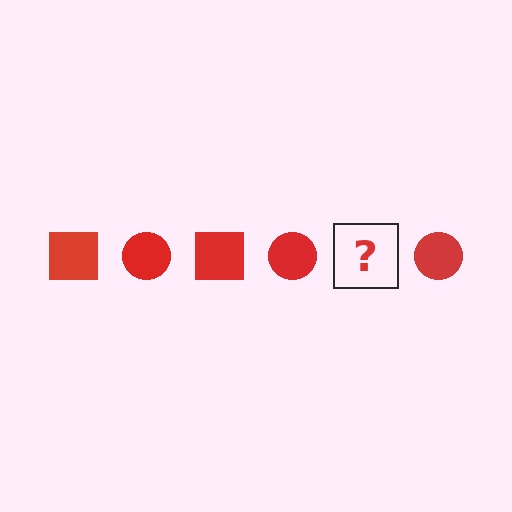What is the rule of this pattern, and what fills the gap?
The rule is that the pattern cycles through square, circle shapes in red. The gap should be filled with a red square.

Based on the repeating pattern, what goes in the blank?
The blank should be a red square.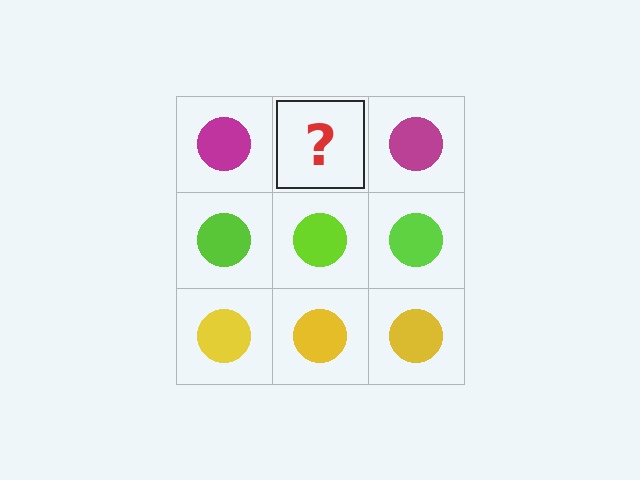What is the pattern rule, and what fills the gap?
The rule is that each row has a consistent color. The gap should be filled with a magenta circle.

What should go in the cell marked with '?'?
The missing cell should contain a magenta circle.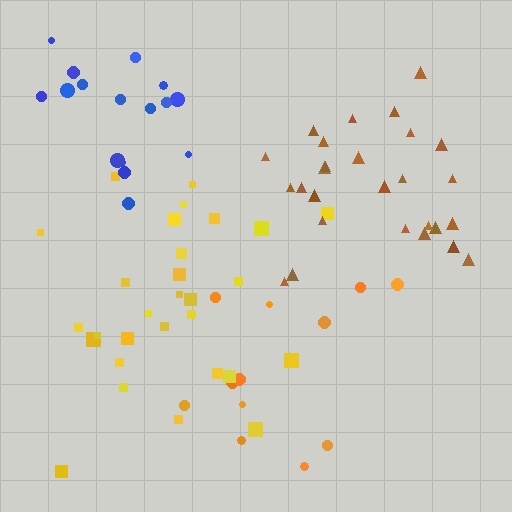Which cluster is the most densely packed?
Brown.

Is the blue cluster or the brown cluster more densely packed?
Brown.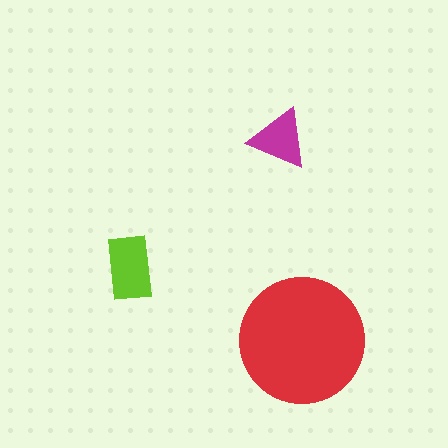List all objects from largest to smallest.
The red circle, the lime rectangle, the magenta triangle.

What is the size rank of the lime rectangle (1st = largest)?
2nd.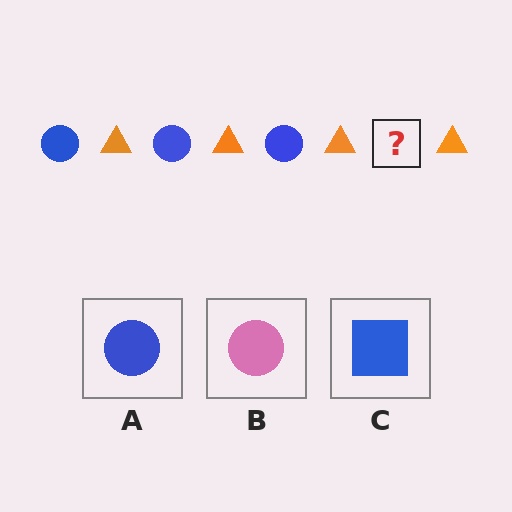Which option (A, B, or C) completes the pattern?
A.